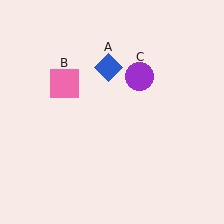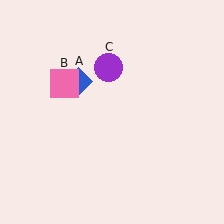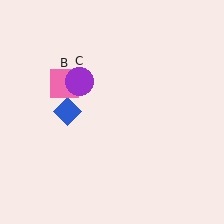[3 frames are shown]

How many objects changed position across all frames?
2 objects changed position: blue diamond (object A), purple circle (object C).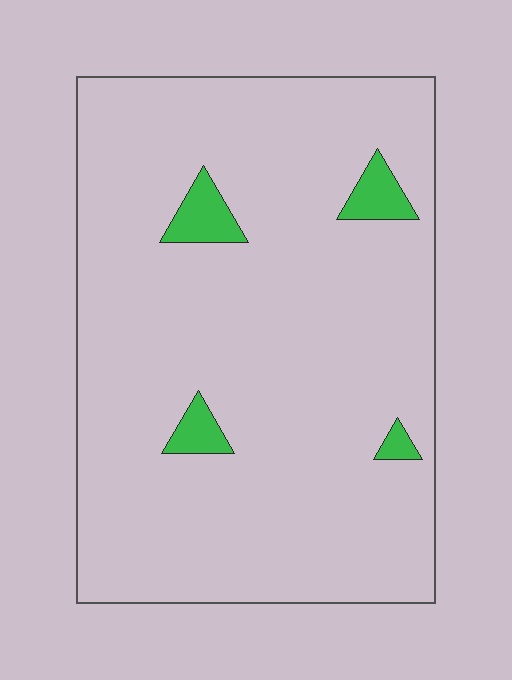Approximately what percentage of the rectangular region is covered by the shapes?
Approximately 5%.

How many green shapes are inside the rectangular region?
4.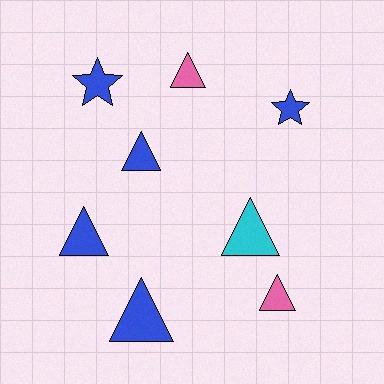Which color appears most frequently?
Blue, with 5 objects.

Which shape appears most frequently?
Triangle, with 6 objects.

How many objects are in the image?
There are 8 objects.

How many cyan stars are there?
There are no cyan stars.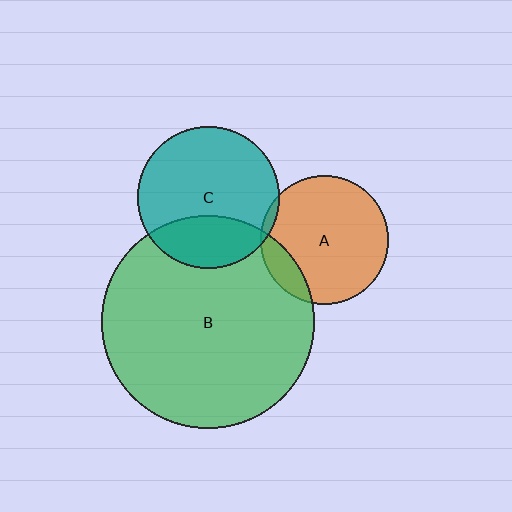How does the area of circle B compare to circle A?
Approximately 2.7 times.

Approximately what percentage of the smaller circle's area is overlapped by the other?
Approximately 5%.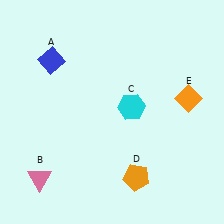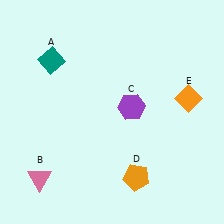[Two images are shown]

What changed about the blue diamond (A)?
In Image 1, A is blue. In Image 2, it changed to teal.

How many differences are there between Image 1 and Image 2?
There are 2 differences between the two images.